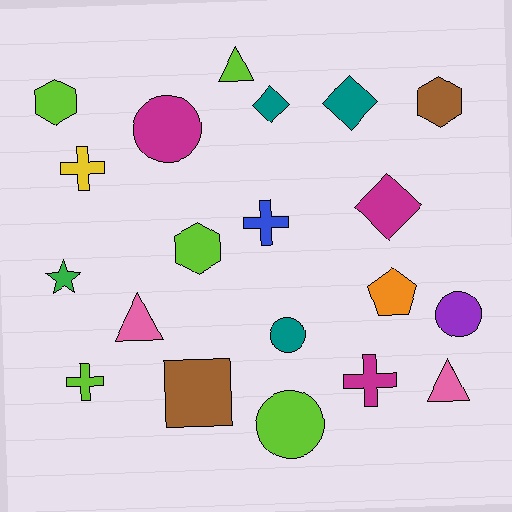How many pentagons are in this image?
There is 1 pentagon.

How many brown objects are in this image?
There are 2 brown objects.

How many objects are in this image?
There are 20 objects.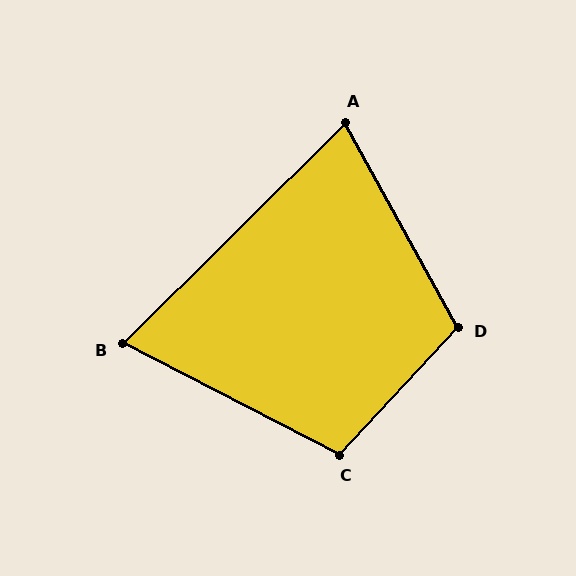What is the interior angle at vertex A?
Approximately 74 degrees (acute).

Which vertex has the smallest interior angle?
B, at approximately 72 degrees.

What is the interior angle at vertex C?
Approximately 106 degrees (obtuse).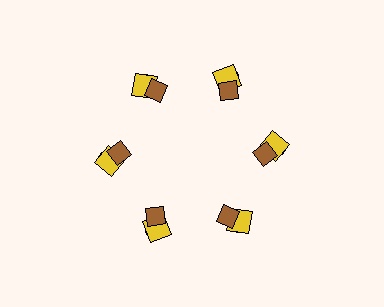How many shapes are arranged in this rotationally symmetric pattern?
There are 18 shapes, arranged in 6 groups of 3.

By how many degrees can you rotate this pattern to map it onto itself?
The pattern maps onto itself every 60 degrees of rotation.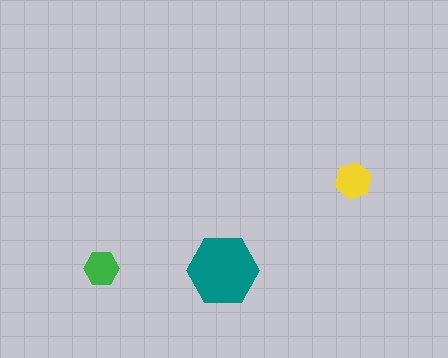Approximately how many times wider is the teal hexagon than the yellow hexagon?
About 2 times wider.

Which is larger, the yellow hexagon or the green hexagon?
The yellow one.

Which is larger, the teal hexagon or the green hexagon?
The teal one.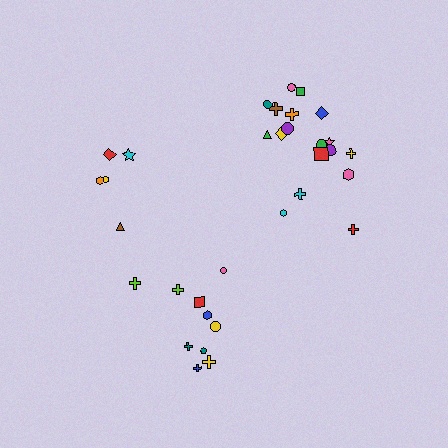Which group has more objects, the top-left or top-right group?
The top-right group.